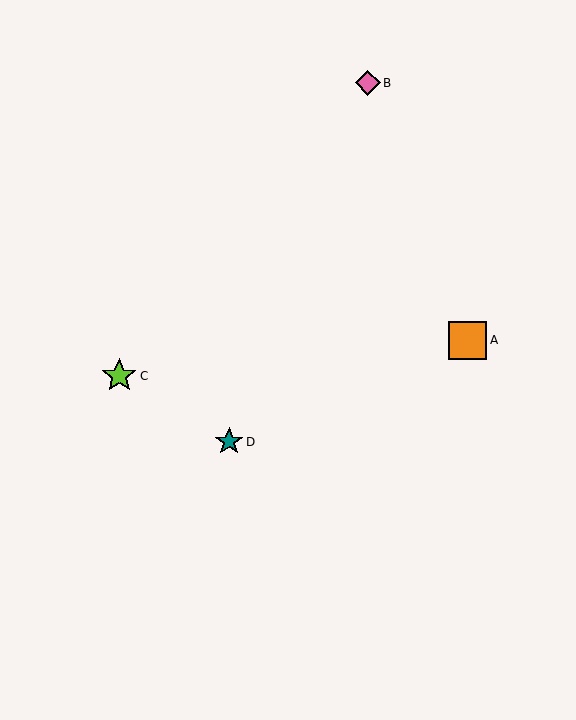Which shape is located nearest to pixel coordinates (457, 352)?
The orange square (labeled A) at (468, 340) is nearest to that location.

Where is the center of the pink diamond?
The center of the pink diamond is at (368, 83).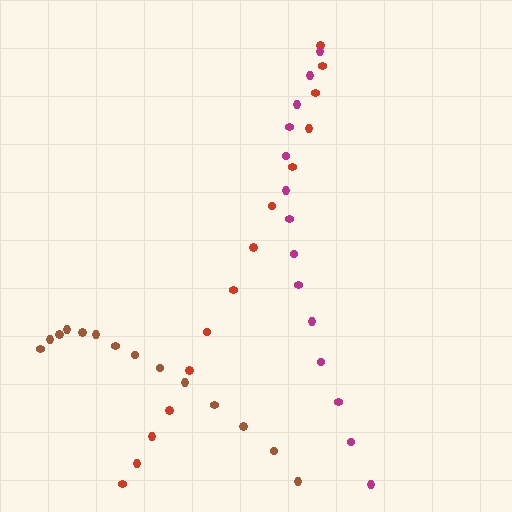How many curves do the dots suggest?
There are 3 distinct paths.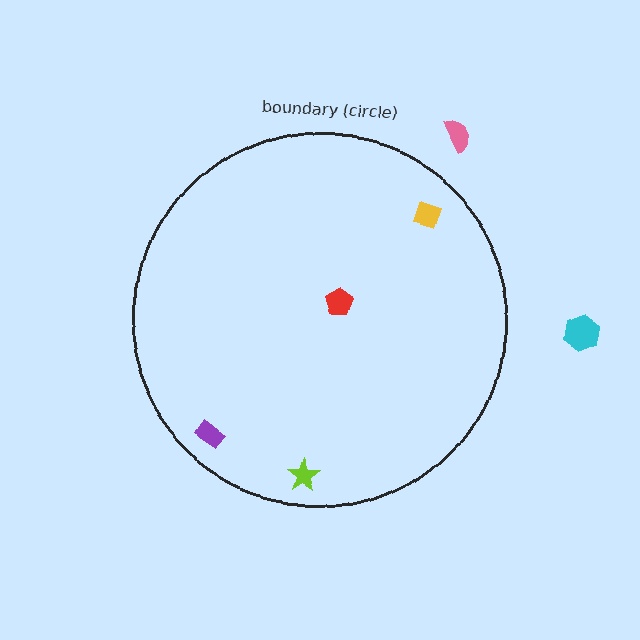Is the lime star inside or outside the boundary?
Inside.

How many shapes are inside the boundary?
4 inside, 2 outside.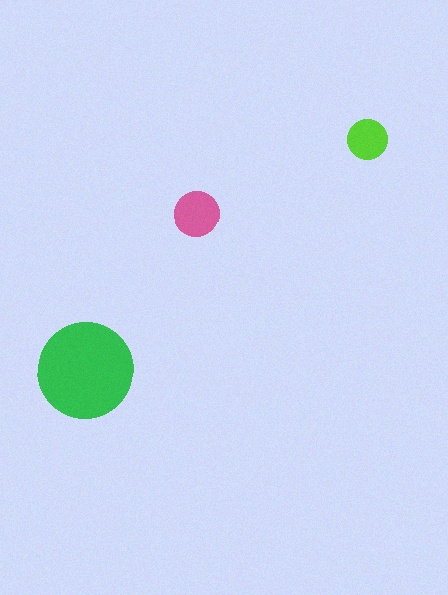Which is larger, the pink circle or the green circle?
The green one.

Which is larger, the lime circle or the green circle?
The green one.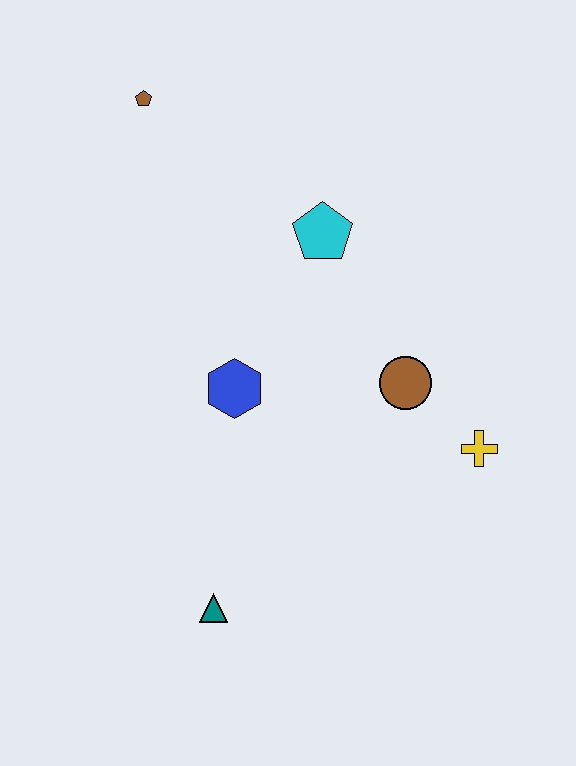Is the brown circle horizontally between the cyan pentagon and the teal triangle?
No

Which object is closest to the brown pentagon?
The cyan pentagon is closest to the brown pentagon.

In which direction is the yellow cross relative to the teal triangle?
The yellow cross is to the right of the teal triangle.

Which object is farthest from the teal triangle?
The brown pentagon is farthest from the teal triangle.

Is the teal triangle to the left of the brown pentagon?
No